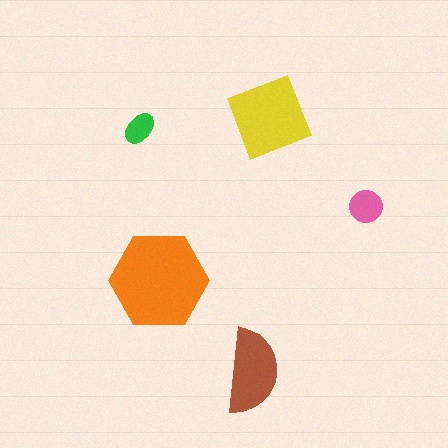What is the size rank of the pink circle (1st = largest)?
4th.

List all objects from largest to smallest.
The orange hexagon, the yellow square, the brown semicircle, the pink circle, the green ellipse.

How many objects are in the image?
There are 5 objects in the image.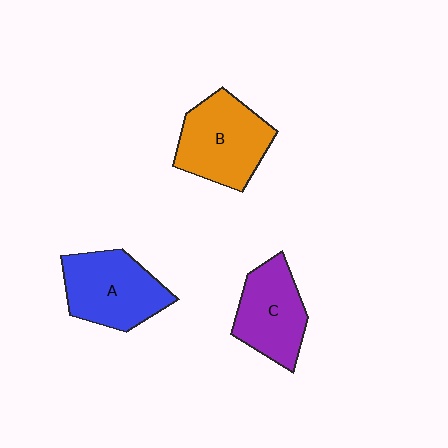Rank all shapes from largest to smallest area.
From largest to smallest: B (orange), A (blue), C (purple).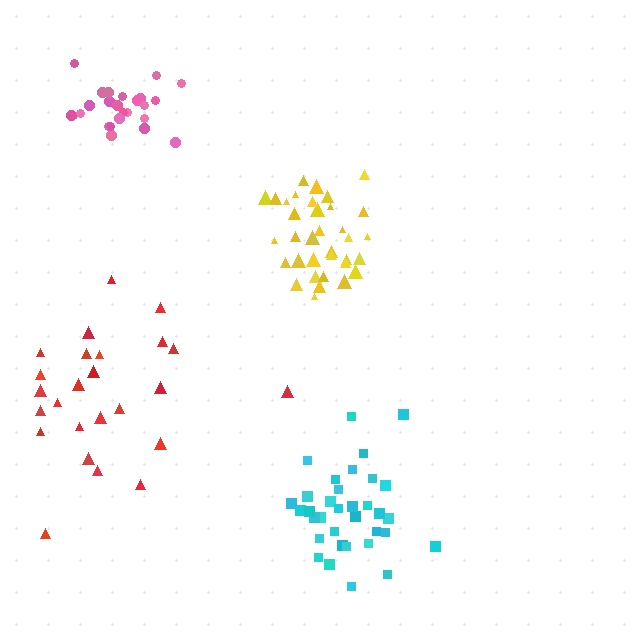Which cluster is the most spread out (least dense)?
Red.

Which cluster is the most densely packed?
Pink.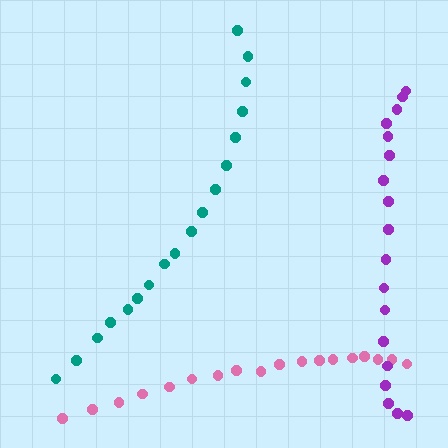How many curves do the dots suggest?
There are 3 distinct paths.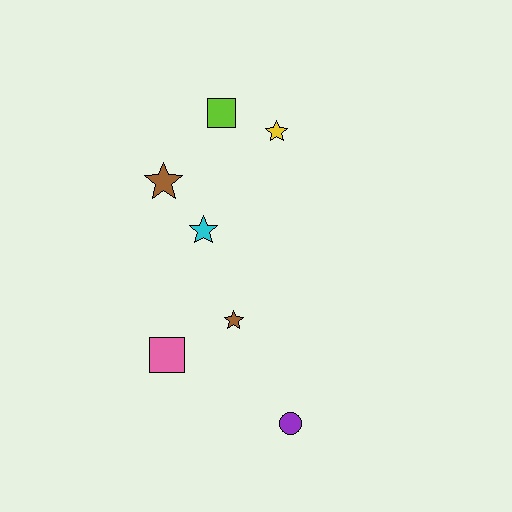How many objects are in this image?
There are 7 objects.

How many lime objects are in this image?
There is 1 lime object.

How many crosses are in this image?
There are no crosses.